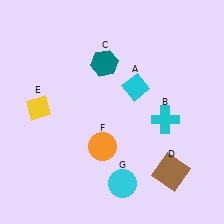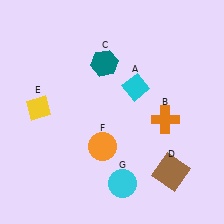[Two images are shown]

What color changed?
The cross (B) changed from cyan in Image 1 to orange in Image 2.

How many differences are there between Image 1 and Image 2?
There is 1 difference between the two images.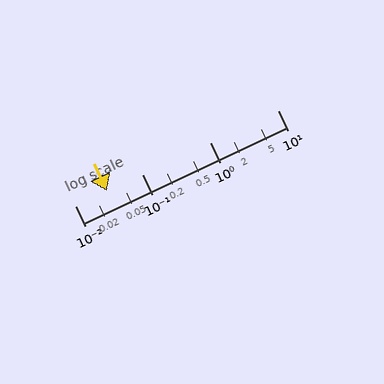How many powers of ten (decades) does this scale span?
The scale spans 3 decades, from 0.01 to 10.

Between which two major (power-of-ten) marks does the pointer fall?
The pointer is between 0.01 and 0.1.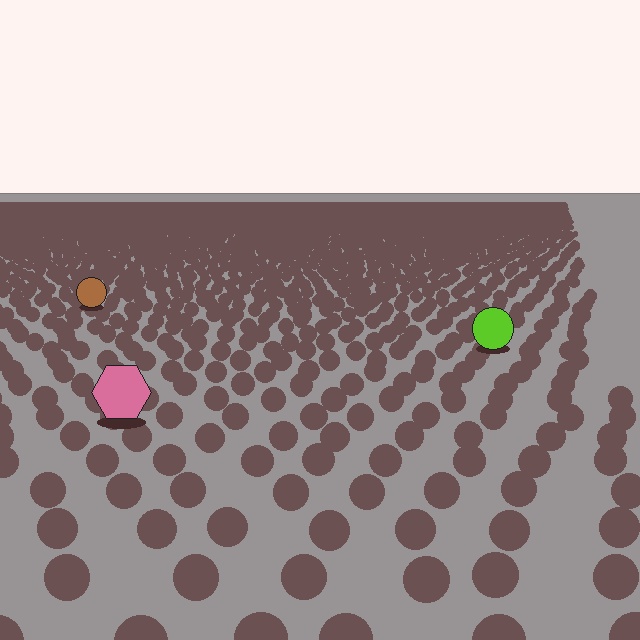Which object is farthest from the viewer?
The brown circle is farthest from the viewer. It appears smaller and the ground texture around it is denser.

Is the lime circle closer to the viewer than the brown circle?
Yes. The lime circle is closer — you can tell from the texture gradient: the ground texture is coarser near it.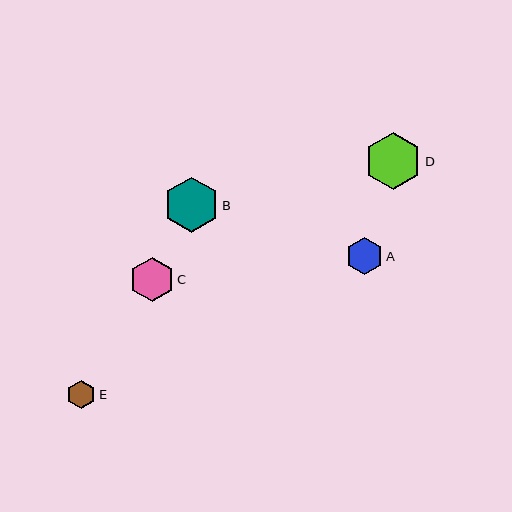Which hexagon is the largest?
Hexagon D is the largest with a size of approximately 57 pixels.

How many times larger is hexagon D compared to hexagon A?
Hexagon D is approximately 1.5 times the size of hexagon A.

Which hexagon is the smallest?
Hexagon E is the smallest with a size of approximately 29 pixels.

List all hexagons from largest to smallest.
From largest to smallest: D, B, C, A, E.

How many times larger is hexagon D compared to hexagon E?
Hexagon D is approximately 2.0 times the size of hexagon E.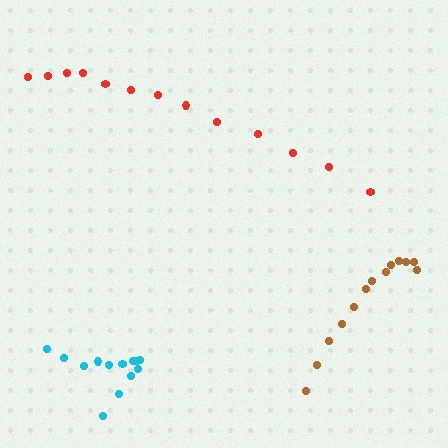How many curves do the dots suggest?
There are 3 distinct paths.